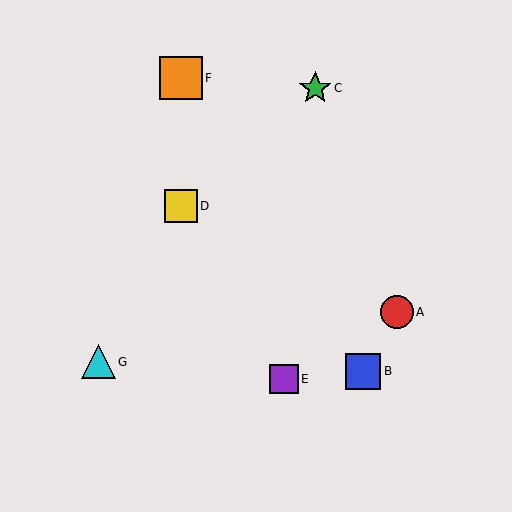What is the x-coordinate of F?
Object F is at x≈181.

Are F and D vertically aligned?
Yes, both are at x≈181.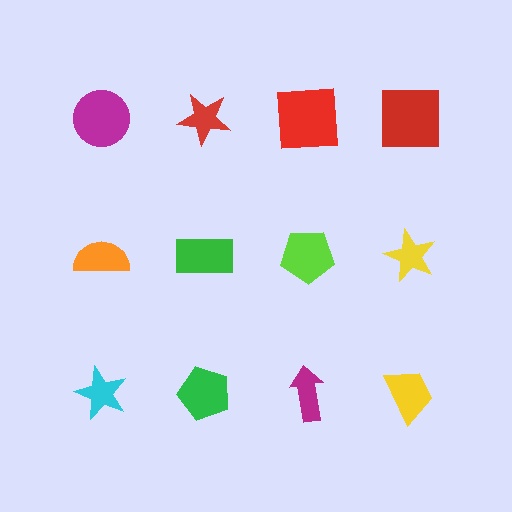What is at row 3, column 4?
A yellow trapezoid.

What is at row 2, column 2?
A green rectangle.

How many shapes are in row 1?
4 shapes.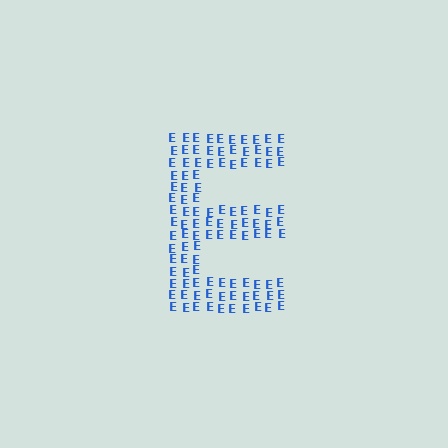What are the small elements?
The small elements are letter E's.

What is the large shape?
The large shape is the letter E.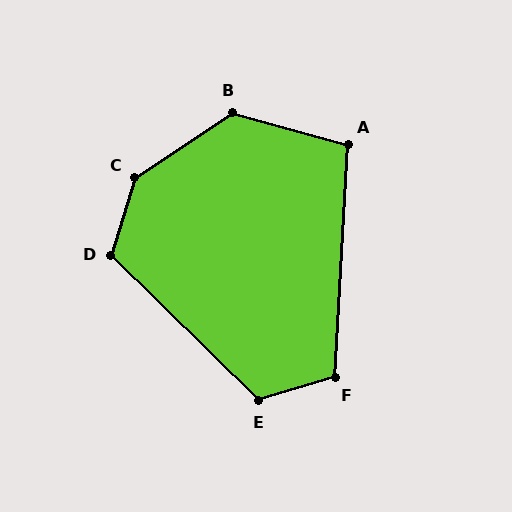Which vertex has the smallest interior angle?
A, at approximately 102 degrees.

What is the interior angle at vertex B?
Approximately 131 degrees (obtuse).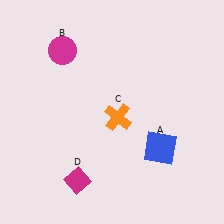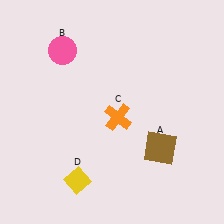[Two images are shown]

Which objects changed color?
A changed from blue to brown. B changed from magenta to pink. D changed from magenta to yellow.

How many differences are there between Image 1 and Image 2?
There are 3 differences between the two images.